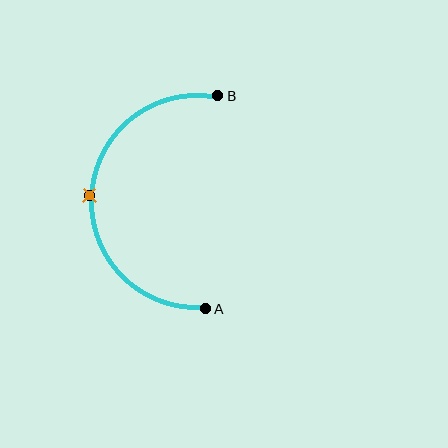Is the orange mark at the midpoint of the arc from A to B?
Yes. The orange mark lies on the arc at equal arc-length from both A and B — it is the arc midpoint.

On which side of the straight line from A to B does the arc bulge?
The arc bulges to the left of the straight line connecting A and B.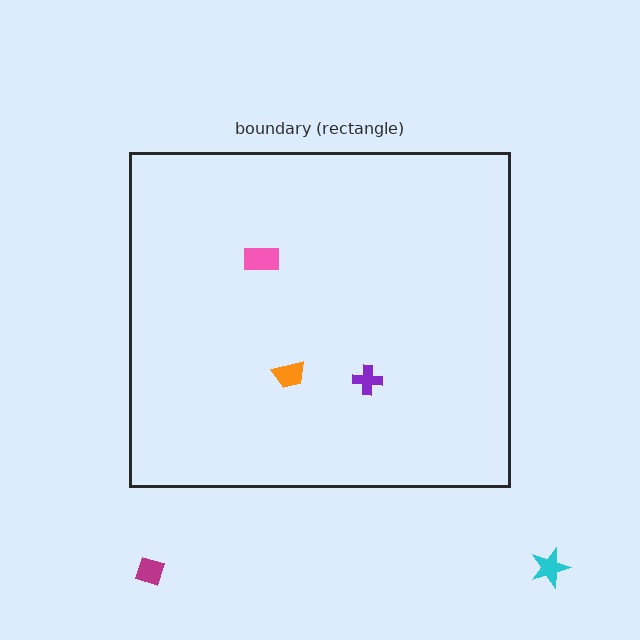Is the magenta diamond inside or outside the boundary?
Outside.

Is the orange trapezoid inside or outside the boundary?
Inside.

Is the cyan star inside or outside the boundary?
Outside.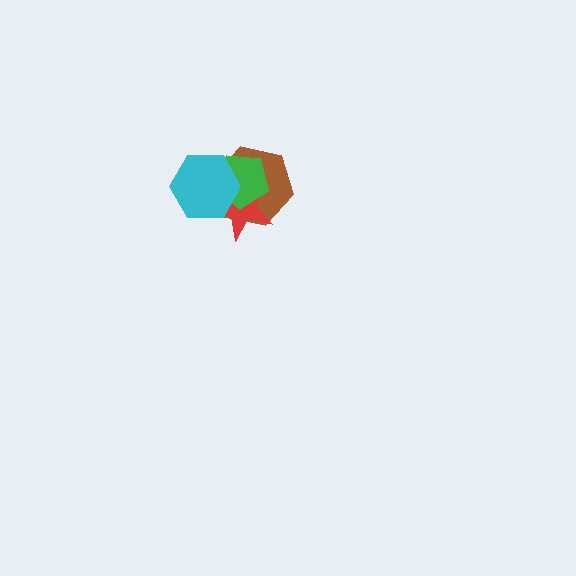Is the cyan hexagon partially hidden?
No, no other shape covers it.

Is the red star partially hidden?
Yes, it is partially covered by another shape.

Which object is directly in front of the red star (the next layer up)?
The green pentagon is directly in front of the red star.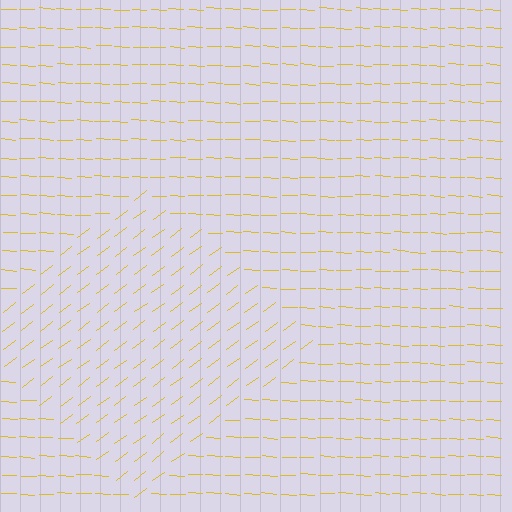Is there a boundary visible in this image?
Yes, there is a texture boundary formed by a change in line orientation.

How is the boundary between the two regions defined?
The boundary is defined purely by a change in line orientation (approximately 39 degrees difference). All lines are the same color and thickness.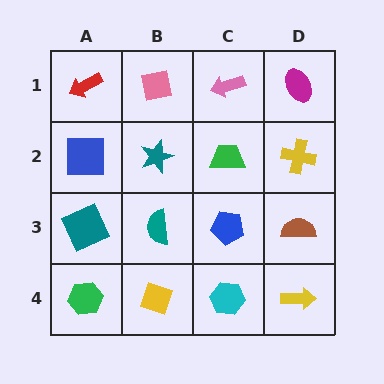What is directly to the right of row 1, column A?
A pink square.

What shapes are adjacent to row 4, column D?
A brown semicircle (row 3, column D), a cyan hexagon (row 4, column C).